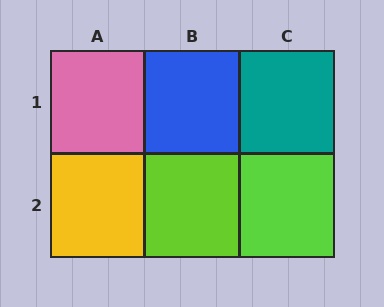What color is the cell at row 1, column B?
Blue.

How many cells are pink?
1 cell is pink.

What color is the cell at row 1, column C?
Teal.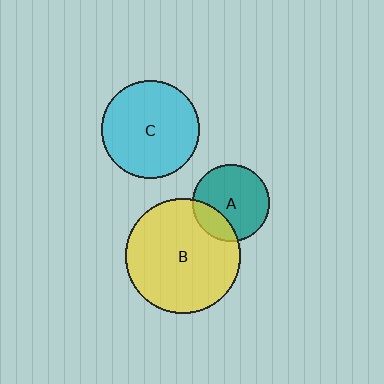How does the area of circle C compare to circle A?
Approximately 1.6 times.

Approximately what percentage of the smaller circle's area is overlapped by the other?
Approximately 25%.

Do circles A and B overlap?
Yes.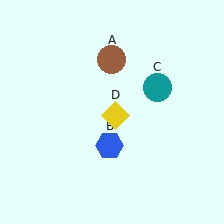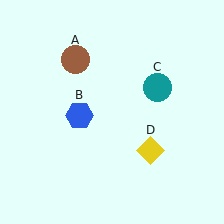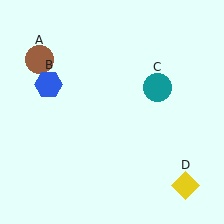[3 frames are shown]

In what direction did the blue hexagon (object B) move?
The blue hexagon (object B) moved up and to the left.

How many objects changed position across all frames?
3 objects changed position: brown circle (object A), blue hexagon (object B), yellow diamond (object D).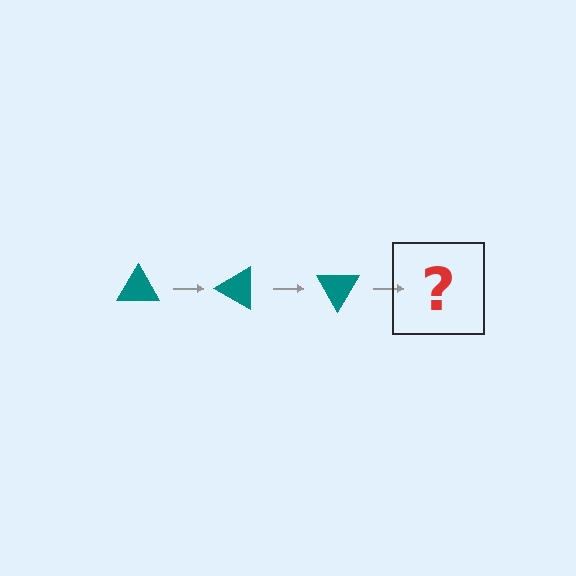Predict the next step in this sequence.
The next step is a teal triangle rotated 90 degrees.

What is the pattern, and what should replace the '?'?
The pattern is that the triangle rotates 30 degrees each step. The '?' should be a teal triangle rotated 90 degrees.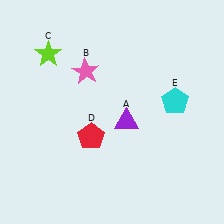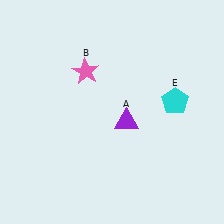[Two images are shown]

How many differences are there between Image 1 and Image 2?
There are 2 differences between the two images.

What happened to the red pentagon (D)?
The red pentagon (D) was removed in Image 2. It was in the bottom-left area of Image 1.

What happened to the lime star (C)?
The lime star (C) was removed in Image 2. It was in the top-left area of Image 1.